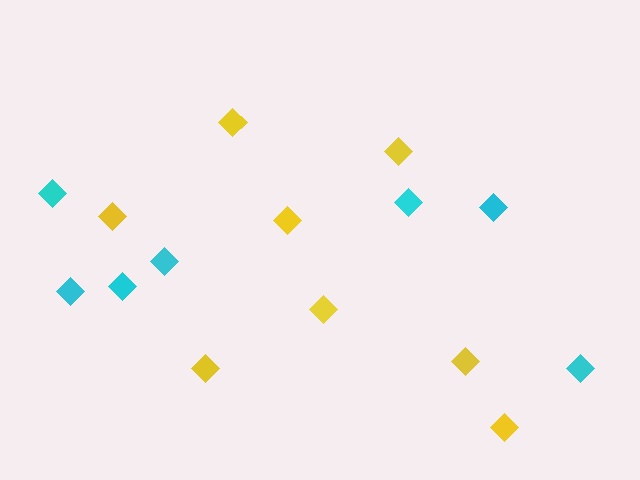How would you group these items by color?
There are 2 groups: one group of yellow diamonds (8) and one group of cyan diamonds (7).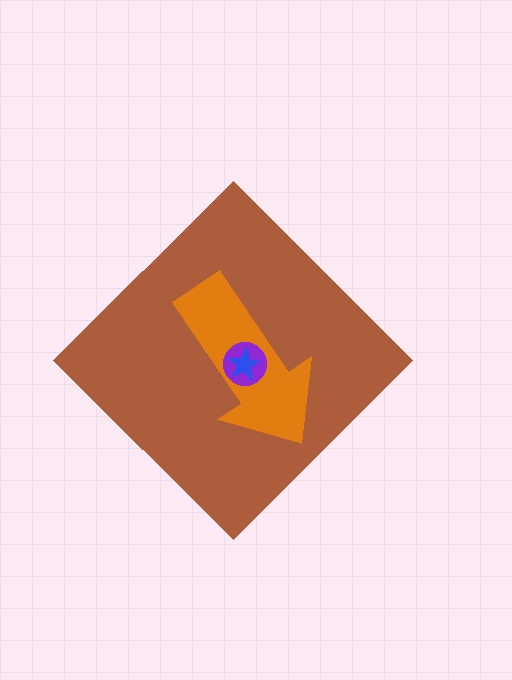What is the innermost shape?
The blue star.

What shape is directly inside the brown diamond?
The orange arrow.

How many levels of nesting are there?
4.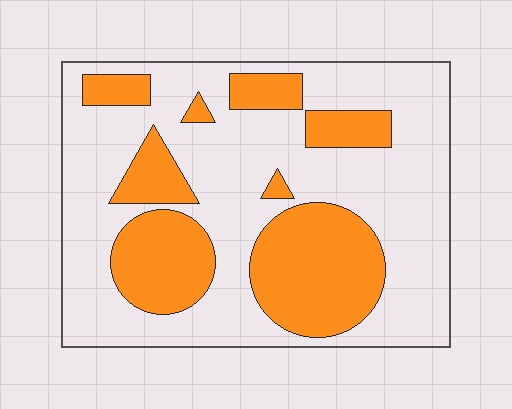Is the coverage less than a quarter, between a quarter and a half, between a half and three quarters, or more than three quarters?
Between a quarter and a half.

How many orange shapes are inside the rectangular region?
8.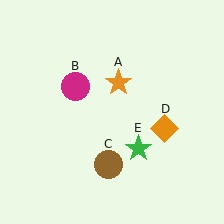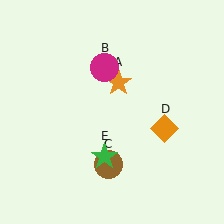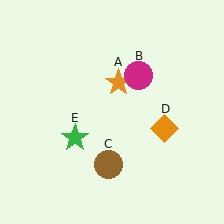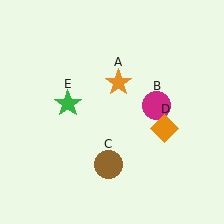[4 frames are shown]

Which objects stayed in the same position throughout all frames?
Orange star (object A) and brown circle (object C) and orange diamond (object D) remained stationary.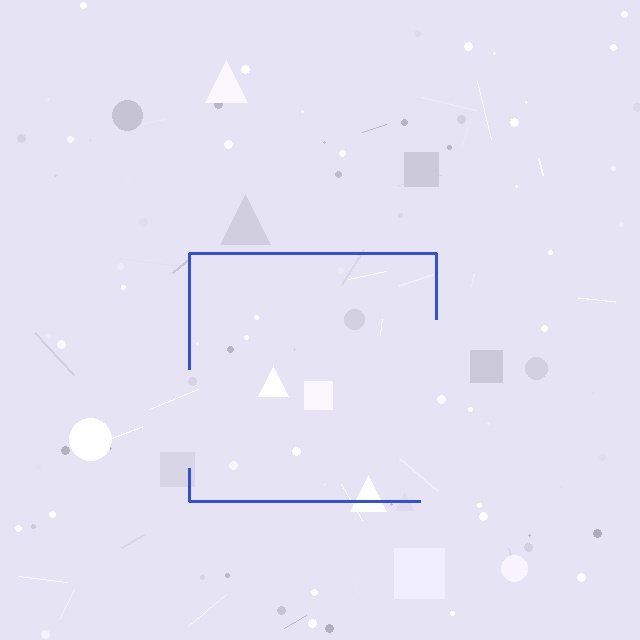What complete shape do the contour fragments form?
The contour fragments form a square.